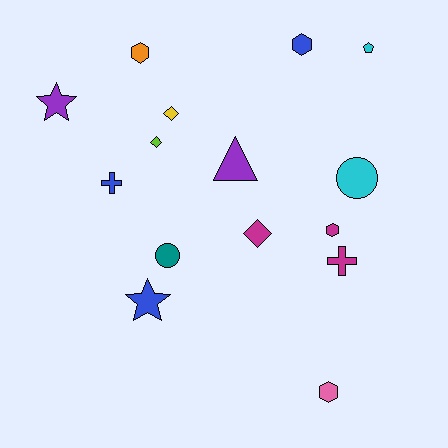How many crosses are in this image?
There are 2 crosses.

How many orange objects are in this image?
There is 1 orange object.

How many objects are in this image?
There are 15 objects.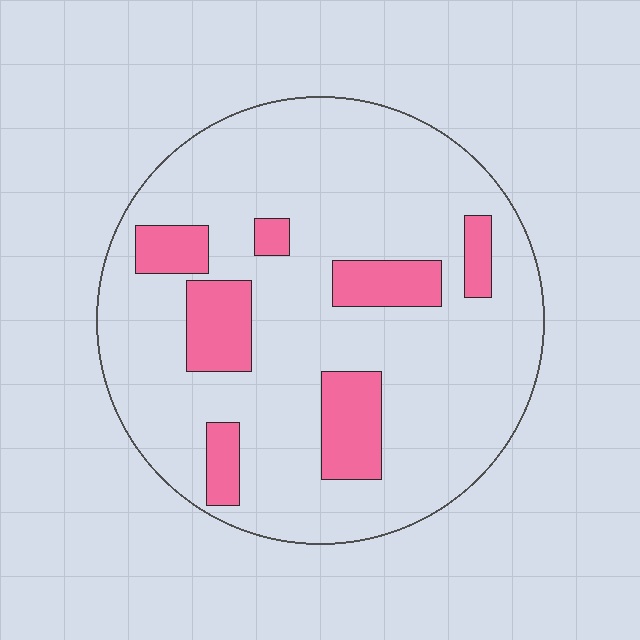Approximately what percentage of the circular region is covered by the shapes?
Approximately 20%.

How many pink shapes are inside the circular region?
7.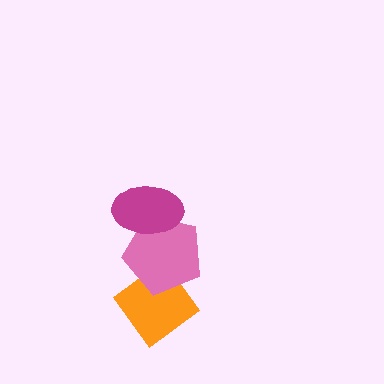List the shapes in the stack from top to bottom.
From top to bottom: the magenta ellipse, the pink pentagon, the orange diamond.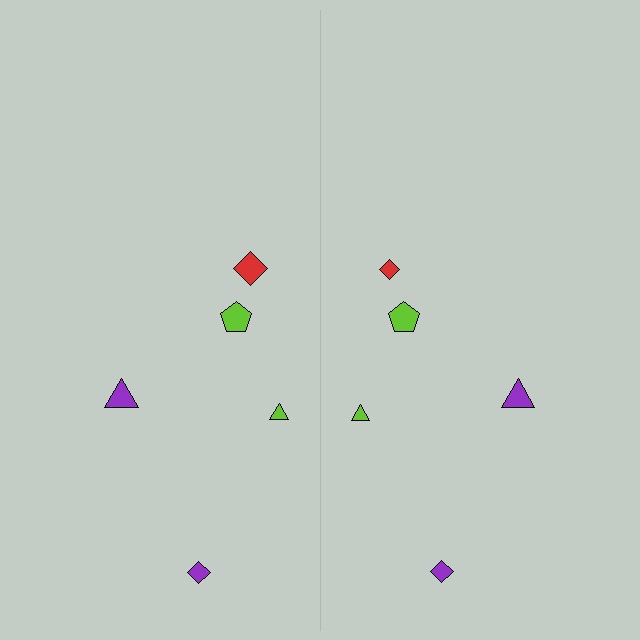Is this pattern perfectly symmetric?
No, the pattern is not perfectly symmetric. The red diamond on the right side has a different size than its mirror counterpart.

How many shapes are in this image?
There are 10 shapes in this image.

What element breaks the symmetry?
The red diamond on the right side has a different size than its mirror counterpart.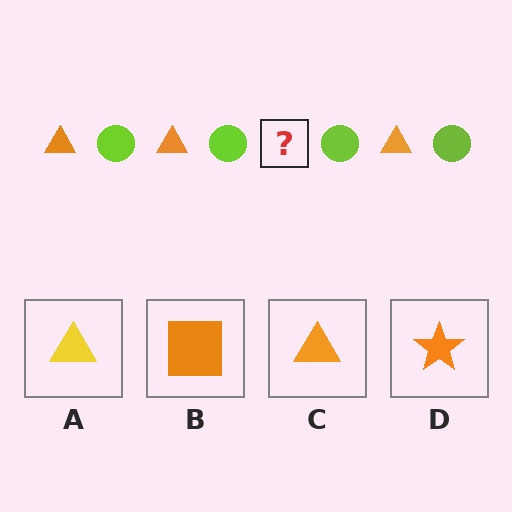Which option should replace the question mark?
Option C.